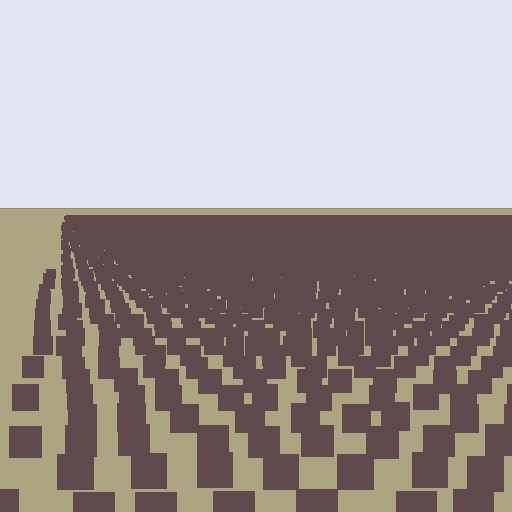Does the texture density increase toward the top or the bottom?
Density increases toward the top.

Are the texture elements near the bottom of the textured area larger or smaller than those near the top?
Larger. Near the bottom, elements are closer to the viewer and appear at a bigger on-screen size.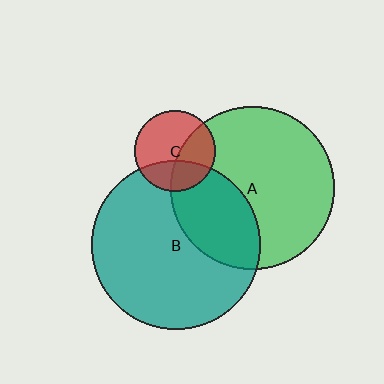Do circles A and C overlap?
Yes.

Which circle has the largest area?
Circle B (teal).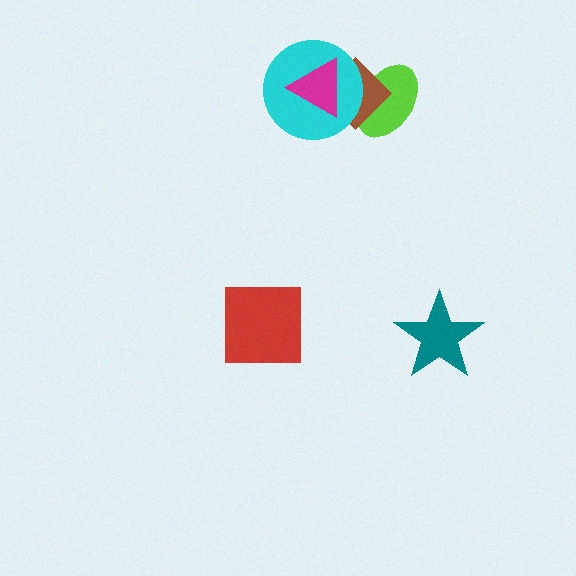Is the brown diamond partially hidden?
Yes, it is partially covered by another shape.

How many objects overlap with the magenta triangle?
2 objects overlap with the magenta triangle.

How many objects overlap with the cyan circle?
3 objects overlap with the cyan circle.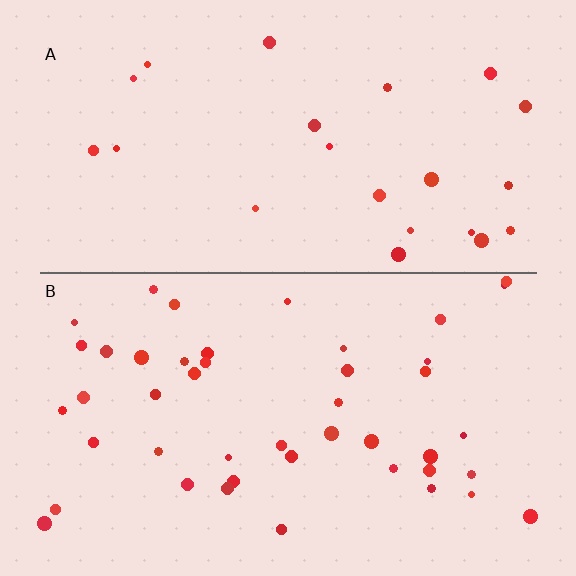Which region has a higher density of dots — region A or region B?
B (the bottom).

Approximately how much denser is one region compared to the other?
Approximately 2.0× — region B over region A.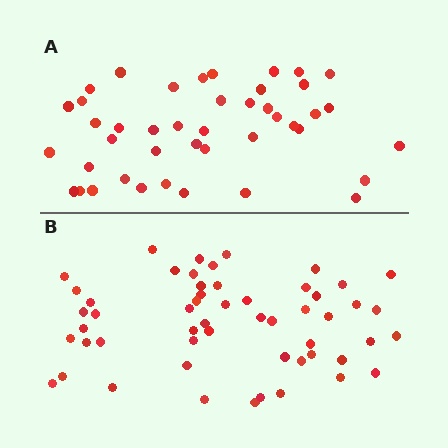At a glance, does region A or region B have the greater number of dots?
Region B (the bottom region) has more dots.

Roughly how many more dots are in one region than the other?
Region B has roughly 12 or so more dots than region A.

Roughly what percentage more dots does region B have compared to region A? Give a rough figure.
About 25% more.